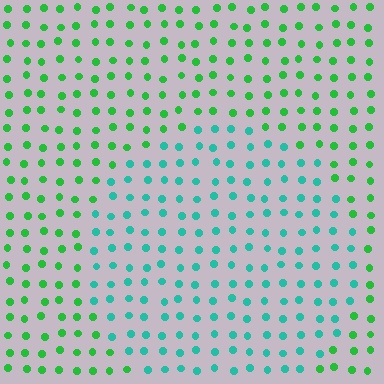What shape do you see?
I see a circle.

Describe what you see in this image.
The image is filled with small green elements in a uniform arrangement. A circle-shaped region is visible where the elements are tinted to a slightly different hue, forming a subtle color boundary.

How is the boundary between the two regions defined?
The boundary is defined purely by a slight shift in hue (about 42 degrees). Spacing, size, and orientation are identical on both sides.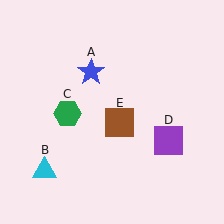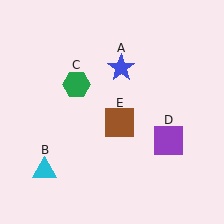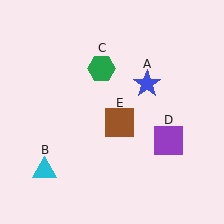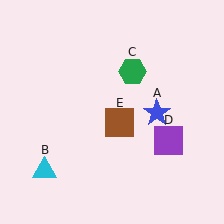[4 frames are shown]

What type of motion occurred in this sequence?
The blue star (object A), green hexagon (object C) rotated clockwise around the center of the scene.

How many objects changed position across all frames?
2 objects changed position: blue star (object A), green hexagon (object C).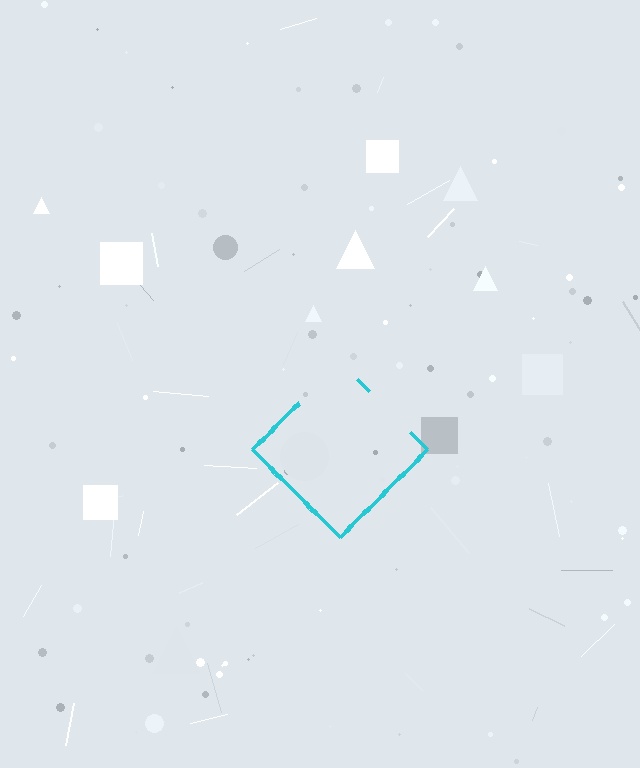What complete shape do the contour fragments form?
The contour fragments form a diamond.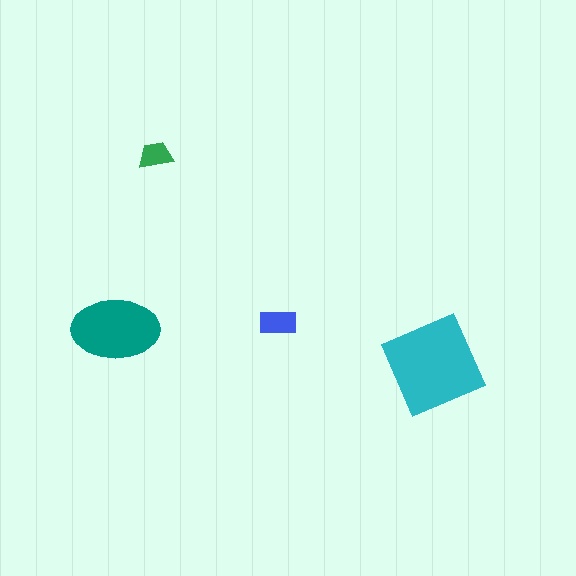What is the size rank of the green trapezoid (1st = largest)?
4th.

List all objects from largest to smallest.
The cyan diamond, the teal ellipse, the blue rectangle, the green trapezoid.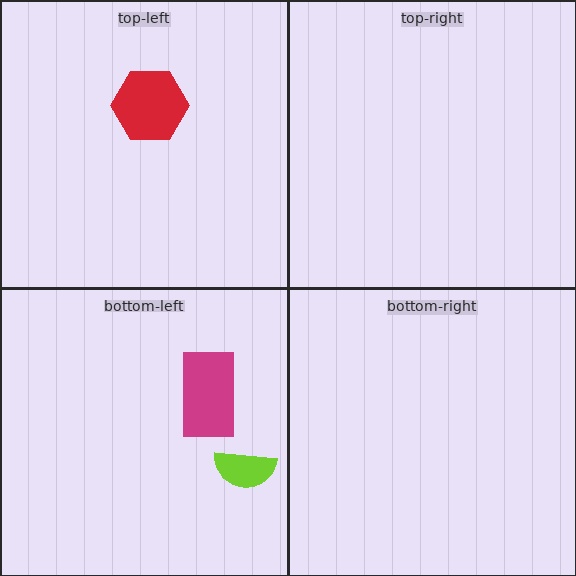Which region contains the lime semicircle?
The bottom-left region.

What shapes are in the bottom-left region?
The lime semicircle, the magenta rectangle.